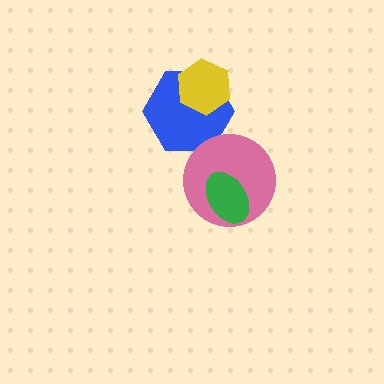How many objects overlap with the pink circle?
2 objects overlap with the pink circle.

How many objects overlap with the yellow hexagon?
1 object overlaps with the yellow hexagon.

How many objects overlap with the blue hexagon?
2 objects overlap with the blue hexagon.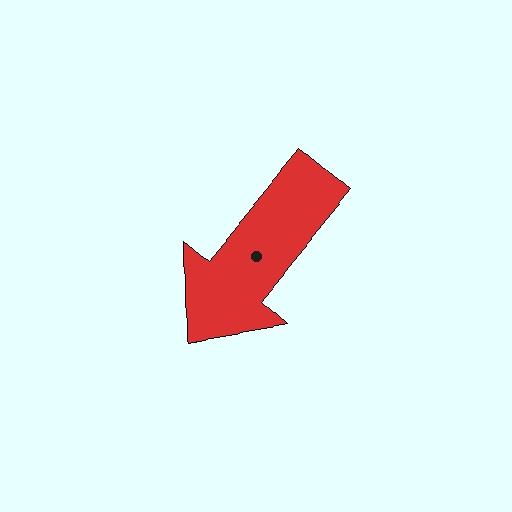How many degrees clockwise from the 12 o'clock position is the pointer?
Approximately 220 degrees.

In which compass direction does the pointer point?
Southwest.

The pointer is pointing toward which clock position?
Roughly 7 o'clock.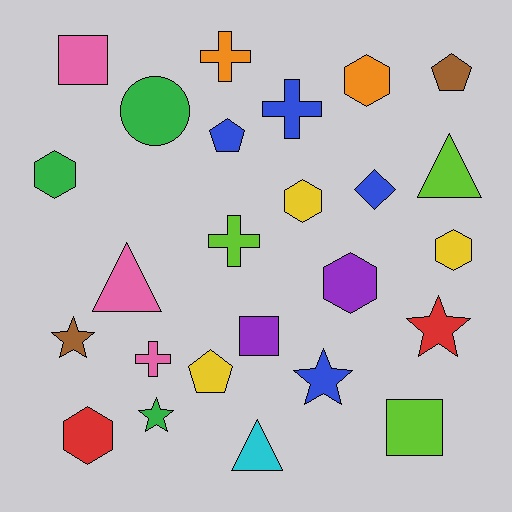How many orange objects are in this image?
There are 2 orange objects.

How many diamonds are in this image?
There is 1 diamond.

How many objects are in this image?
There are 25 objects.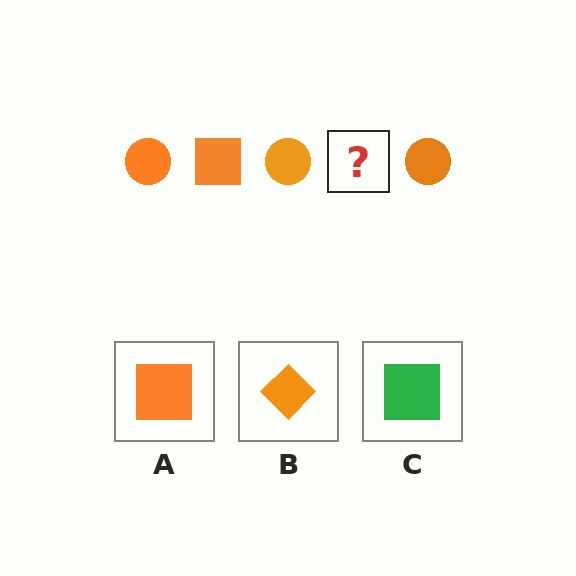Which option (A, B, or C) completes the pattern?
A.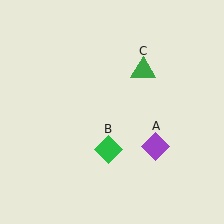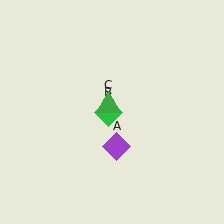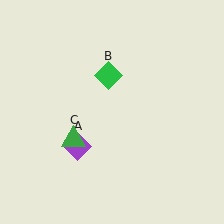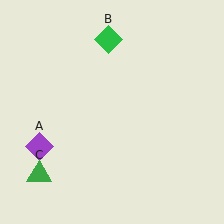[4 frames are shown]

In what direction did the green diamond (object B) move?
The green diamond (object B) moved up.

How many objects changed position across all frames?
3 objects changed position: purple diamond (object A), green diamond (object B), green triangle (object C).